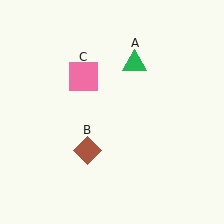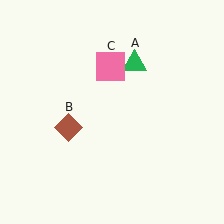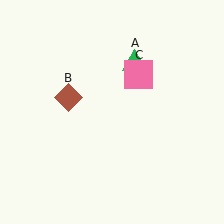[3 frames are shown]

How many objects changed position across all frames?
2 objects changed position: brown diamond (object B), pink square (object C).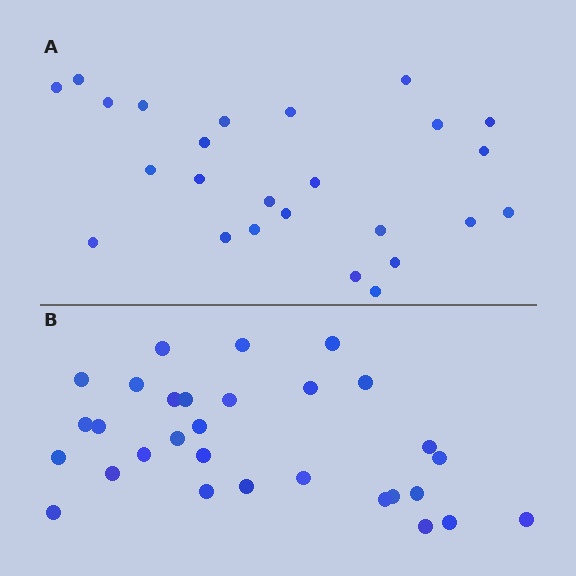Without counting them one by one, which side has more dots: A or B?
Region B (the bottom region) has more dots.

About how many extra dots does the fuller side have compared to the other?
Region B has about 5 more dots than region A.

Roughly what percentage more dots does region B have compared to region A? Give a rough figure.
About 20% more.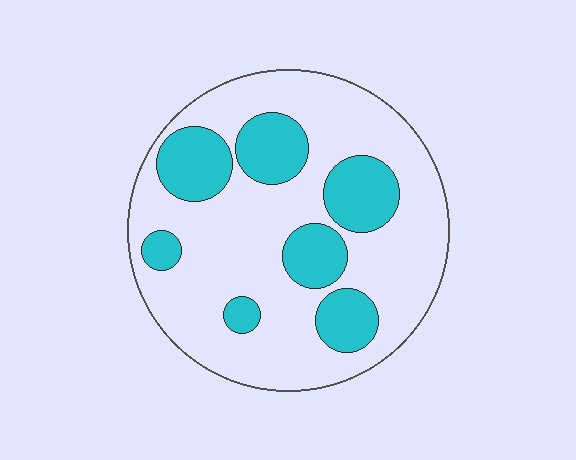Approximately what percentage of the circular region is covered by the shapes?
Approximately 30%.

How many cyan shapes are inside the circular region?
7.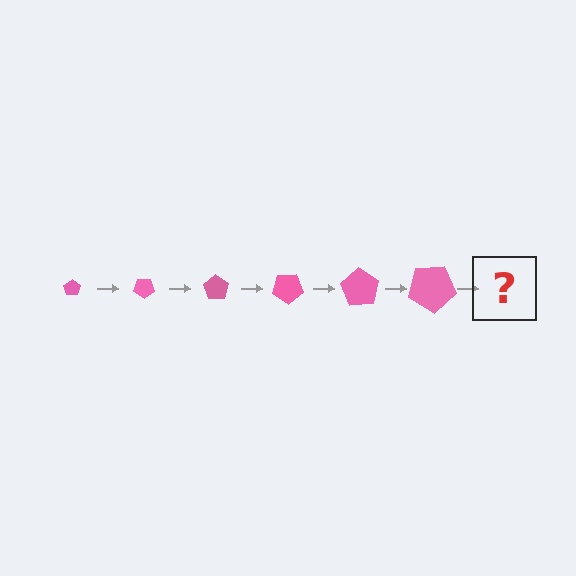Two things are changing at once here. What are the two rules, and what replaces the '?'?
The two rules are that the pentagon grows larger each step and it rotates 35 degrees each step. The '?' should be a pentagon, larger than the previous one and rotated 210 degrees from the start.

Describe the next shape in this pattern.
It should be a pentagon, larger than the previous one and rotated 210 degrees from the start.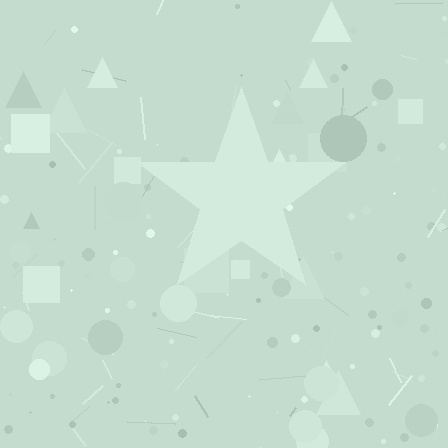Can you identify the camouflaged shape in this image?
The camouflaged shape is a star.